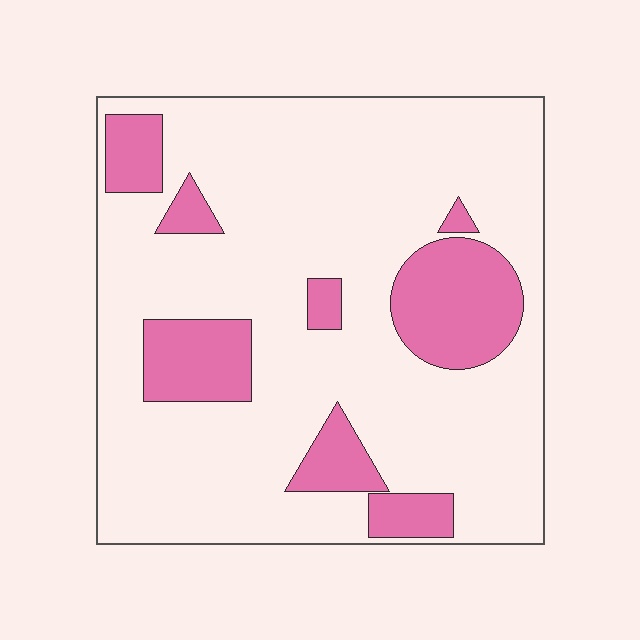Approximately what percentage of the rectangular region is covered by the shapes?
Approximately 20%.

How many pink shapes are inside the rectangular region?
8.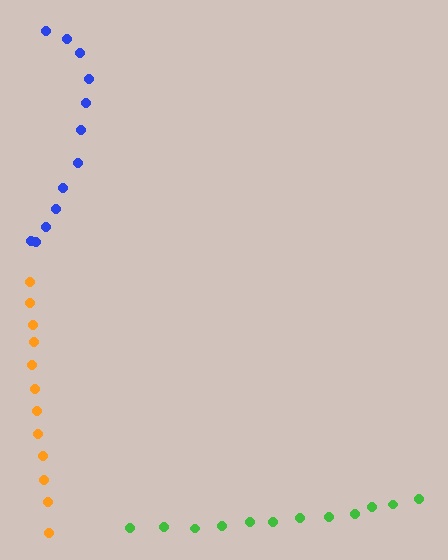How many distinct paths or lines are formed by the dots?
There are 3 distinct paths.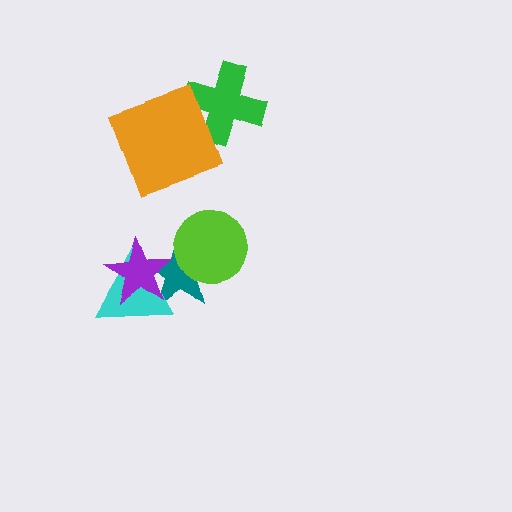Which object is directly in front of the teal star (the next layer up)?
The lime circle is directly in front of the teal star.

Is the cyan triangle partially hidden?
Yes, it is partially covered by another shape.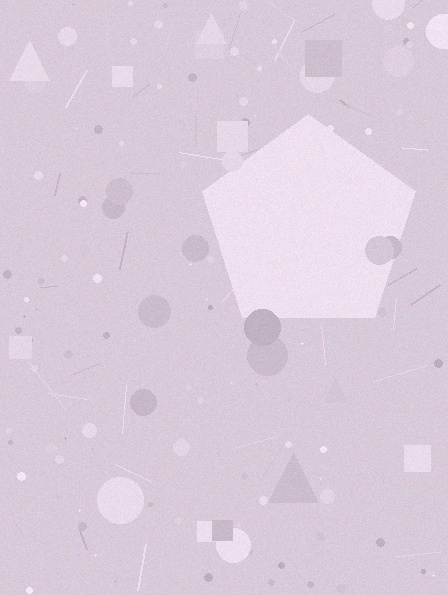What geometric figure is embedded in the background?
A pentagon is embedded in the background.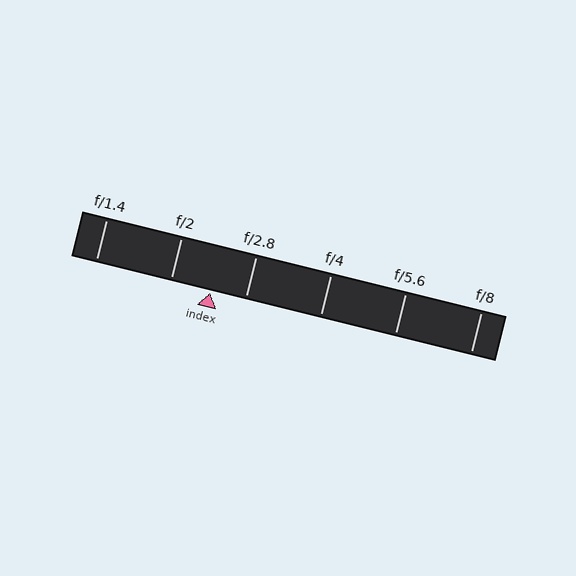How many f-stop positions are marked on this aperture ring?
There are 6 f-stop positions marked.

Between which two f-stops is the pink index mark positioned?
The index mark is between f/2 and f/2.8.